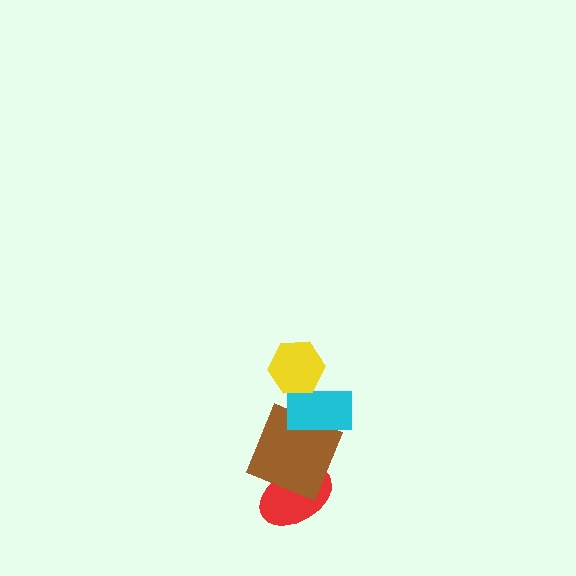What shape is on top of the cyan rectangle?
The yellow hexagon is on top of the cyan rectangle.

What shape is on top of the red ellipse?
The brown square is on top of the red ellipse.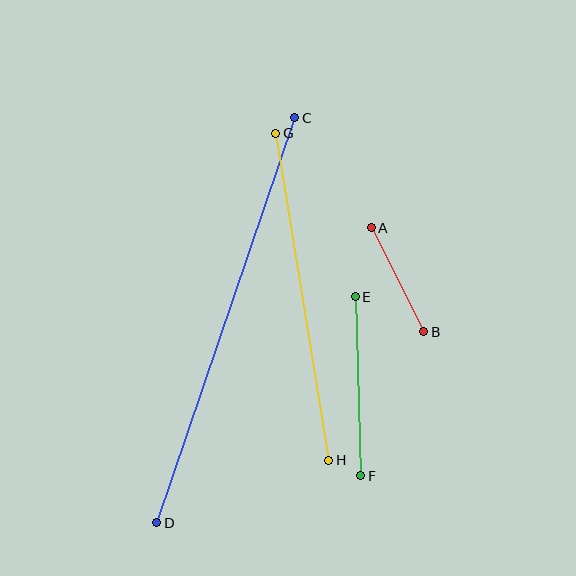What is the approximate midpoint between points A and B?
The midpoint is at approximately (397, 280) pixels.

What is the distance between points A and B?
The distance is approximately 116 pixels.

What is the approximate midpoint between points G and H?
The midpoint is at approximately (302, 297) pixels.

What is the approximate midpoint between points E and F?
The midpoint is at approximately (358, 386) pixels.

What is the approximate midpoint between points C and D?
The midpoint is at approximately (226, 320) pixels.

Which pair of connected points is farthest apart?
Points C and D are farthest apart.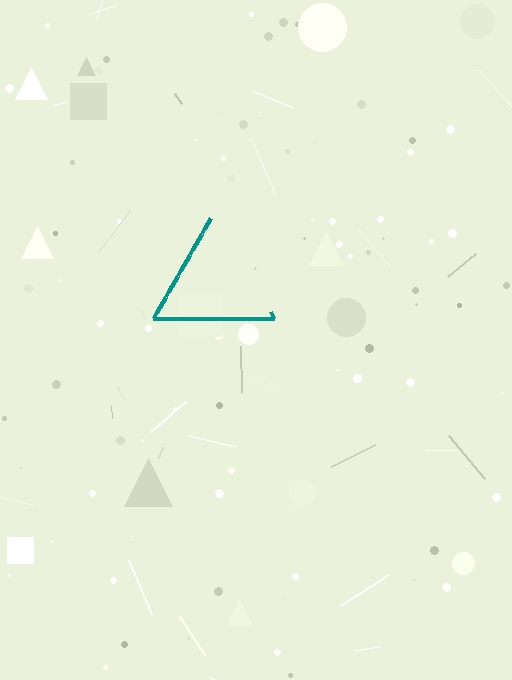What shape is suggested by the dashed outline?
The dashed outline suggests a triangle.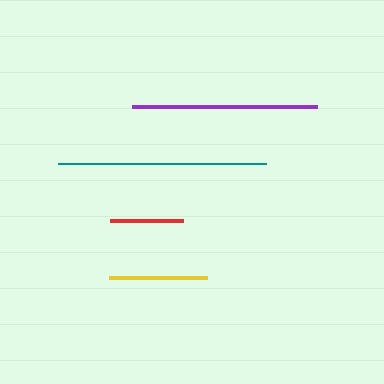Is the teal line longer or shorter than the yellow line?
The teal line is longer than the yellow line.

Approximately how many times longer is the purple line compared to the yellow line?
The purple line is approximately 1.9 times the length of the yellow line.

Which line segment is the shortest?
The red line is the shortest at approximately 74 pixels.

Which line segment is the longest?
The teal line is the longest at approximately 208 pixels.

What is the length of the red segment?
The red segment is approximately 74 pixels long.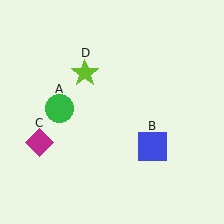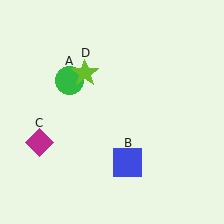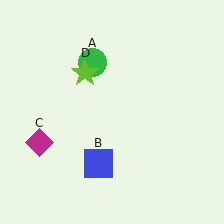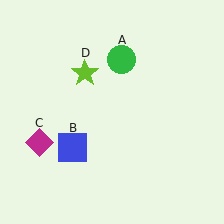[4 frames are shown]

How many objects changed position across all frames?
2 objects changed position: green circle (object A), blue square (object B).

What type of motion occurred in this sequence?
The green circle (object A), blue square (object B) rotated clockwise around the center of the scene.